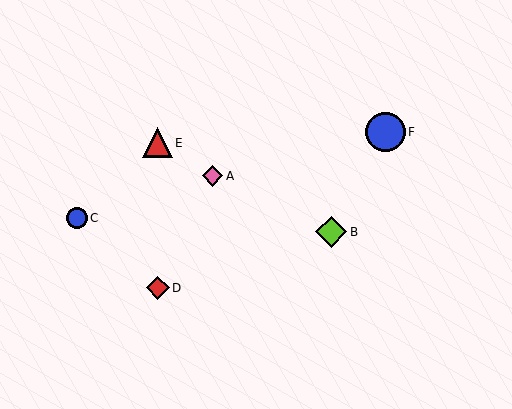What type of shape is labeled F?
Shape F is a blue circle.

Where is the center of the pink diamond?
The center of the pink diamond is at (213, 176).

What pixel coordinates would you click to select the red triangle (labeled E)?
Click at (157, 143) to select the red triangle E.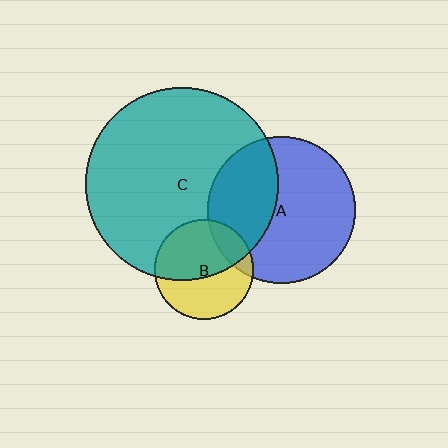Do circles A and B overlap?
Yes.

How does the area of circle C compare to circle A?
Approximately 1.7 times.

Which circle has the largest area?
Circle C (teal).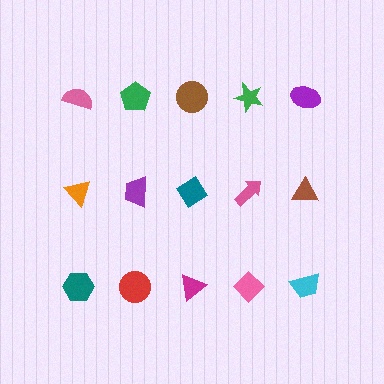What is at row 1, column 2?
A green pentagon.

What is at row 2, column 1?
An orange triangle.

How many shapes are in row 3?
5 shapes.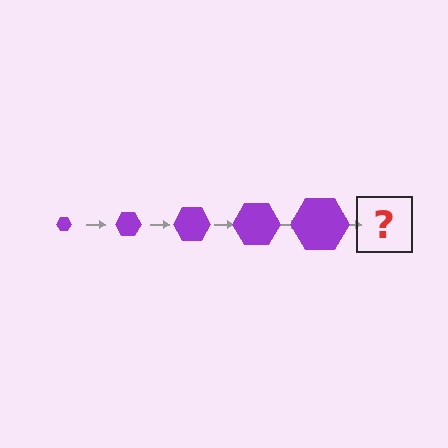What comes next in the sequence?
The next element should be a purple hexagon, larger than the previous one.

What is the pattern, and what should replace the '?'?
The pattern is that the hexagon gets progressively larger each step. The '?' should be a purple hexagon, larger than the previous one.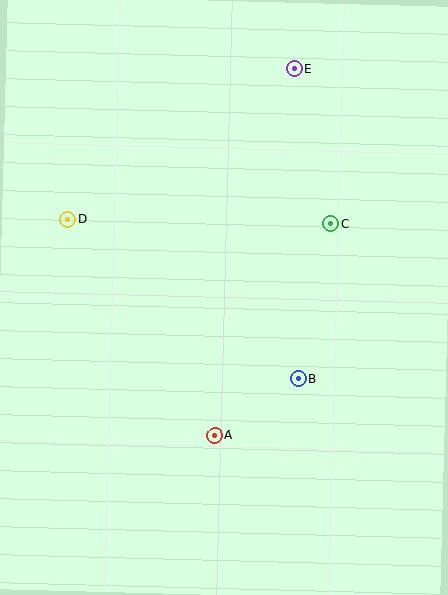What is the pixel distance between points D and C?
The distance between D and C is 263 pixels.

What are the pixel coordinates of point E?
Point E is at (294, 69).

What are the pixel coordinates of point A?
Point A is at (214, 435).